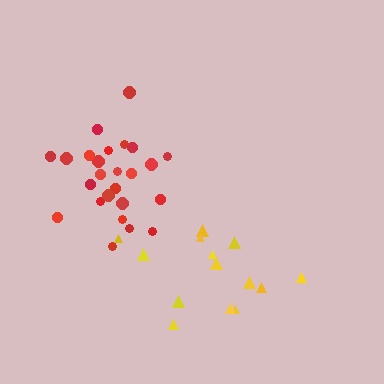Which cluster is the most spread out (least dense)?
Yellow.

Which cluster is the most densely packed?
Red.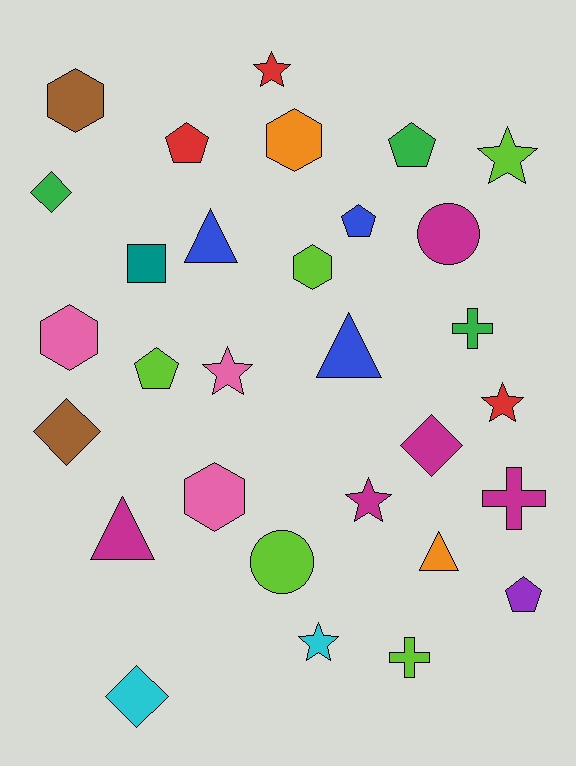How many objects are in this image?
There are 30 objects.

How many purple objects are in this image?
There is 1 purple object.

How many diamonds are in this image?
There are 4 diamonds.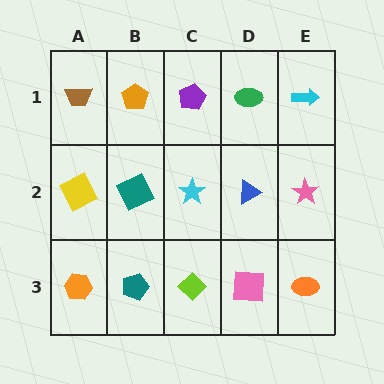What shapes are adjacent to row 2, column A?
A brown trapezoid (row 1, column A), an orange hexagon (row 3, column A), a teal square (row 2, column B).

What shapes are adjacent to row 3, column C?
A cyan star (row 2, column C), a teal pentagon (row 3, column B), a pink square (row 3, column D).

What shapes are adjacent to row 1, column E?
A pink star (row 2, column E), a green ellipse (row 1, column D).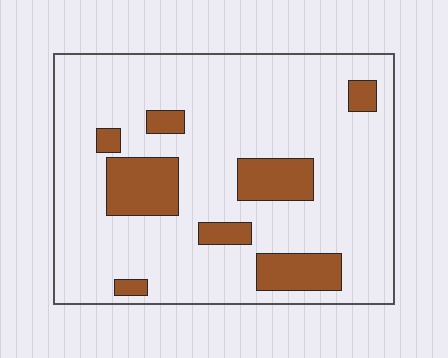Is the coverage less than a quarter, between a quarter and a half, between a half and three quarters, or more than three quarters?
Less than a quarter.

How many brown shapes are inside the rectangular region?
8.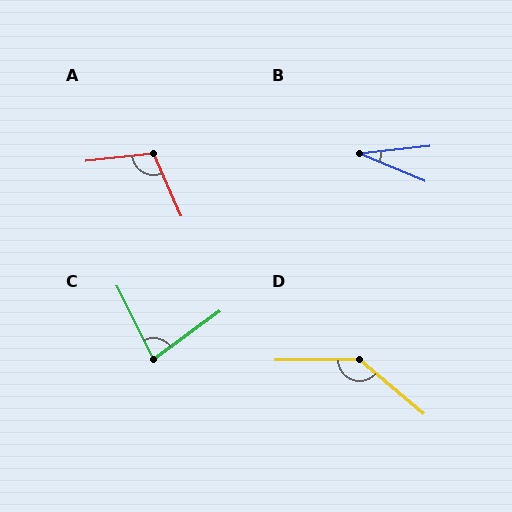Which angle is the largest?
D, at approximately 139 degrees.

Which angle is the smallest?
B, at approximately 28 degrees.